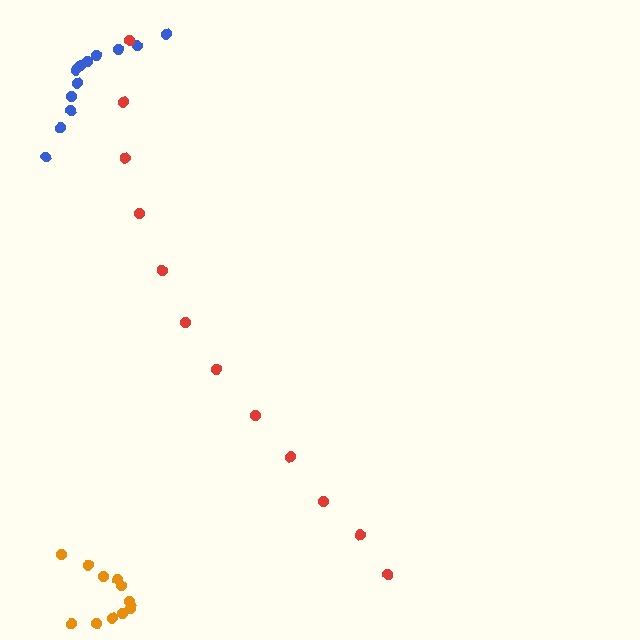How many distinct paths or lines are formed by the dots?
There are 3 distinct paths.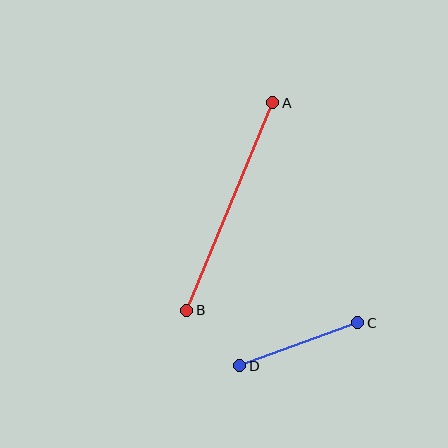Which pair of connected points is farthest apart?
Points A and B are farthest apart.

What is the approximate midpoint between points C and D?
The midpoint is at approximately (299, 344) pixels.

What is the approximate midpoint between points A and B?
The midpoint is at approximately (230, 207) pixels.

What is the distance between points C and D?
The distance is approximately 126 pixels.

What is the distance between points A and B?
The distance is approximately 225 pixels.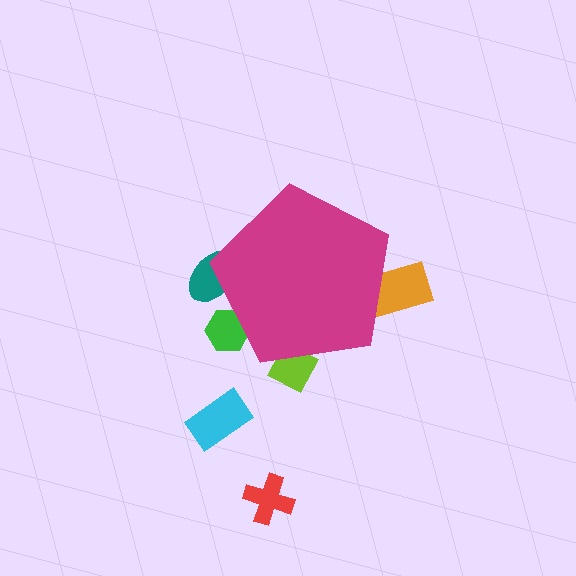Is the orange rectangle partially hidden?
Yes, the orange rectangle is partially hidden behind the magenta pentagon.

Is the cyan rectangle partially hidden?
No, the cyan rectangle is fully visible.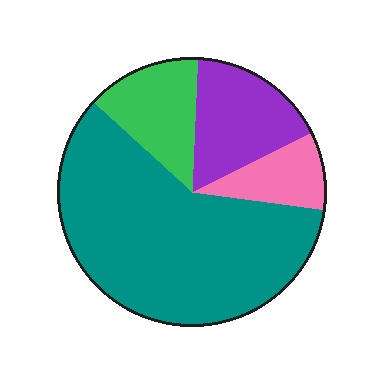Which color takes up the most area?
Teal, at roughly 60%.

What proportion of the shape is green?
Green takes up less than a sixth of the shape.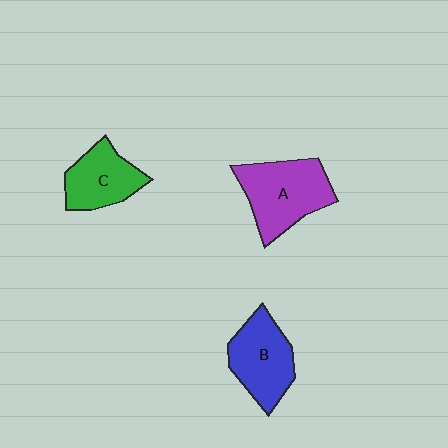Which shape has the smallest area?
Shape C (green).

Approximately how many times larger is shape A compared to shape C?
Approximately 1.4 times.